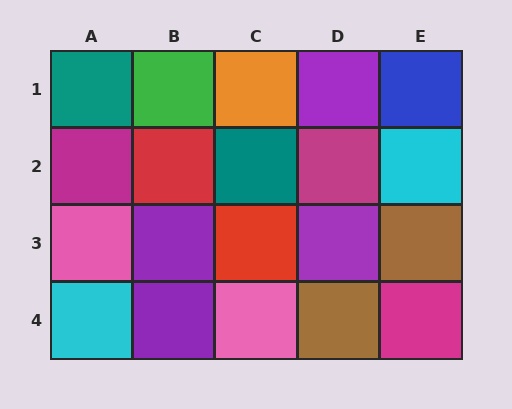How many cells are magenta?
3 cells are magenta.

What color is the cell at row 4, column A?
Cyan.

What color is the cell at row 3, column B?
Purple.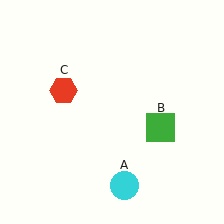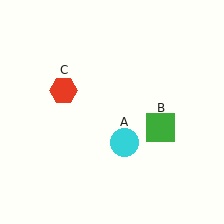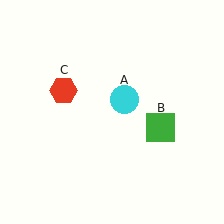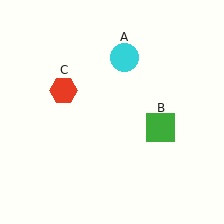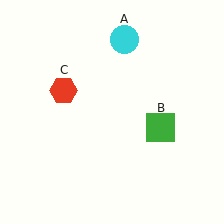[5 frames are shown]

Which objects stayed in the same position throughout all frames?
Green square (object B) and red hexagon (object C) remained stationary.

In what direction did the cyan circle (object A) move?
The cyan circle (object A) moved up.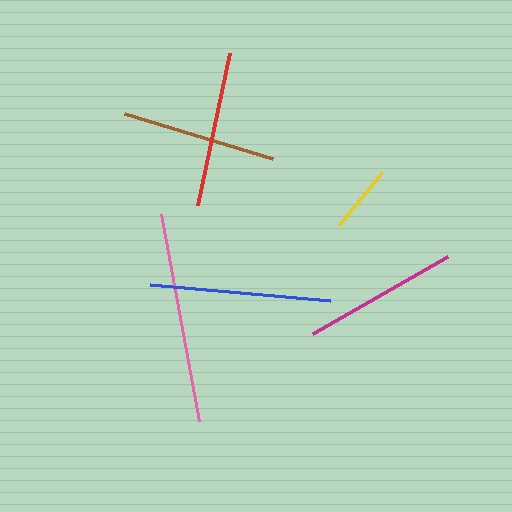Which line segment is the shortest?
The yellow line is the shortest at approximately 68 pixels.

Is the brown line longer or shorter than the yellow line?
The brown line is longer than the yellow line.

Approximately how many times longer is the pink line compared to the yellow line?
The pink line is approximately 3.1 times the length of the yellow line.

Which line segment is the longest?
The pink line is the longest at approximately 211 pixels.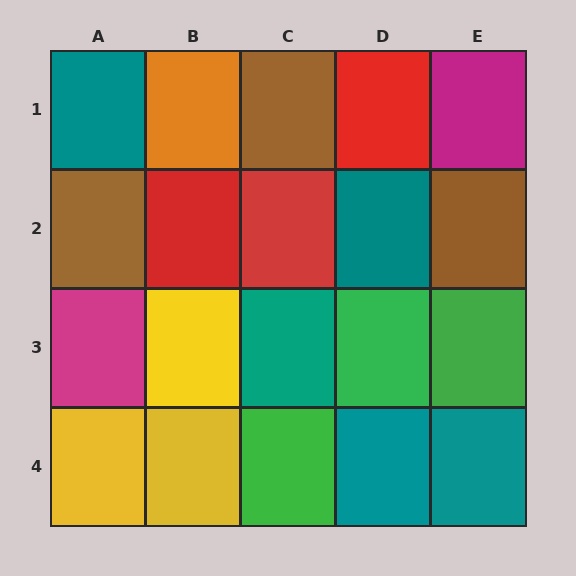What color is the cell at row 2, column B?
Red.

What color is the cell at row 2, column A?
Brown.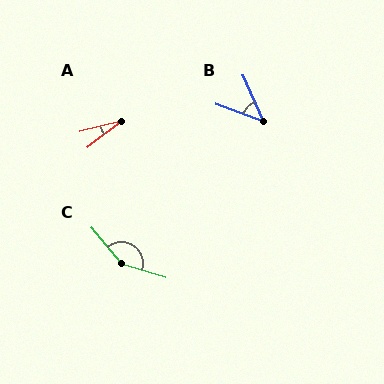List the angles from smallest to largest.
A (24°), B (46°), C (147°).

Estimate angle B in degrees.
Approximately 46 degrees.